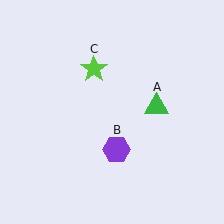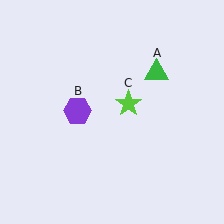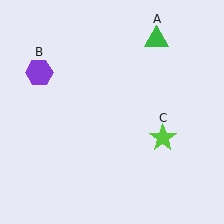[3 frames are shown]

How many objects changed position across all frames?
3 objects changed position: green triangle (object A), purple hexagon (object B), lime star (object C).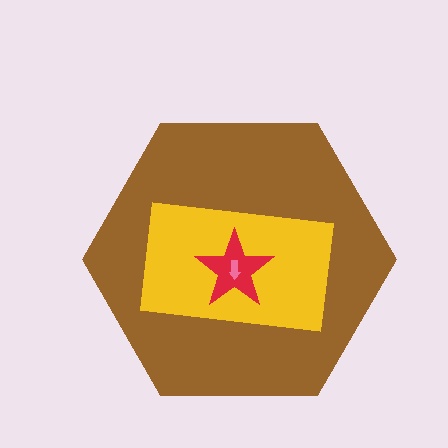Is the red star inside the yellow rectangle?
Yes.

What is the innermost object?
The pink arrow.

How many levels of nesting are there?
4.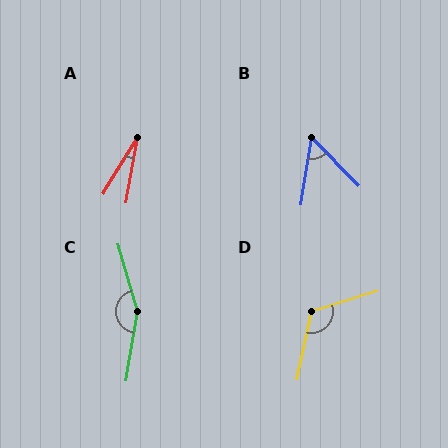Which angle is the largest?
C, at approximately 155 degrees.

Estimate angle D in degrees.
Approximately 120 degrees.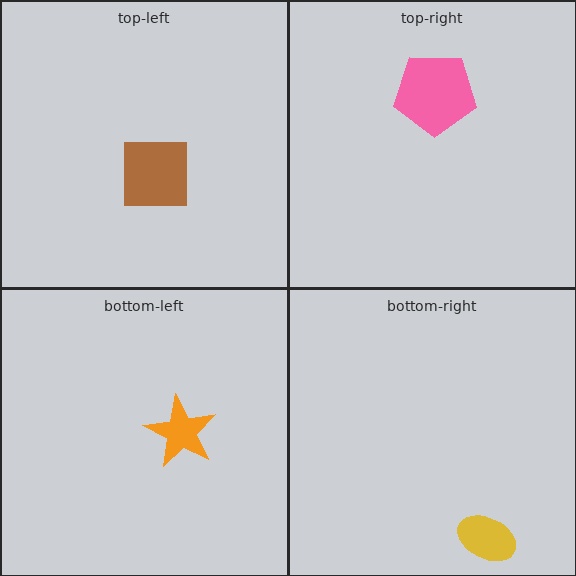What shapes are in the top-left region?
The brown square.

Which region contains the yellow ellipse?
The bottom-right region.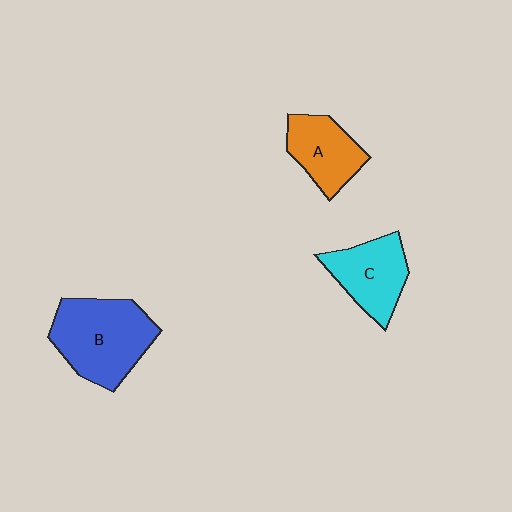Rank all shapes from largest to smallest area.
From largest to smallest: B (blue), C (cyan), A (orange).